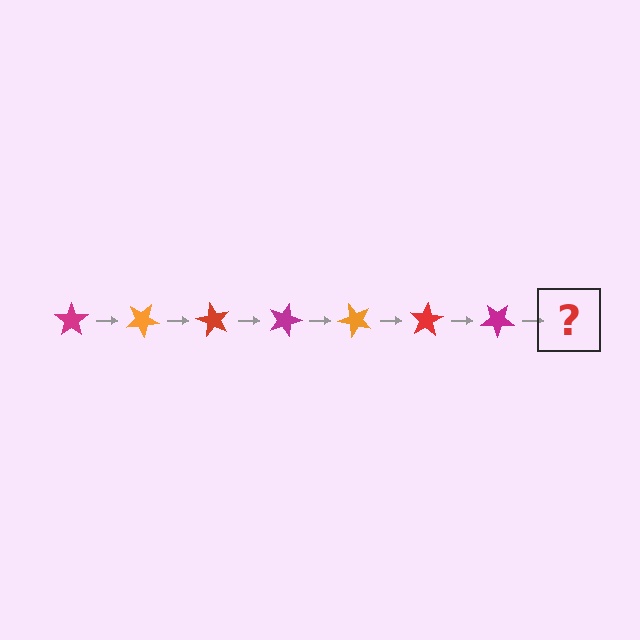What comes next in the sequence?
The next element should be an orange star, rotated 210 degrees from the start.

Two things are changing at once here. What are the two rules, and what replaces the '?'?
The two rules are that it rotates 30 degrees each step and the color cycles through magenta, orange, and red. The '?' should be an orange star, rotated 210 degrees from the start.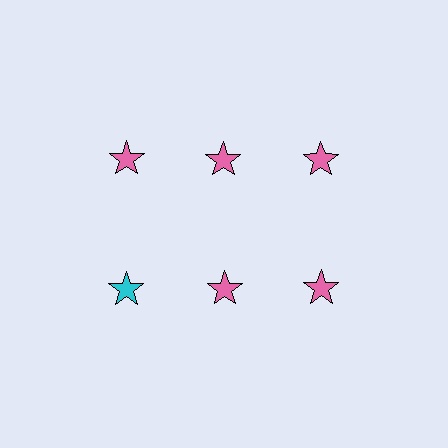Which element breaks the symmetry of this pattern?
The cyan star in the second row, leftmost column breaks the symmetry. All other shapes are pink stars.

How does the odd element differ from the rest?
It has a different color: cyan instead of pink.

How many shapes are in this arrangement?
There are 6 shapes arranged in a grid pattern.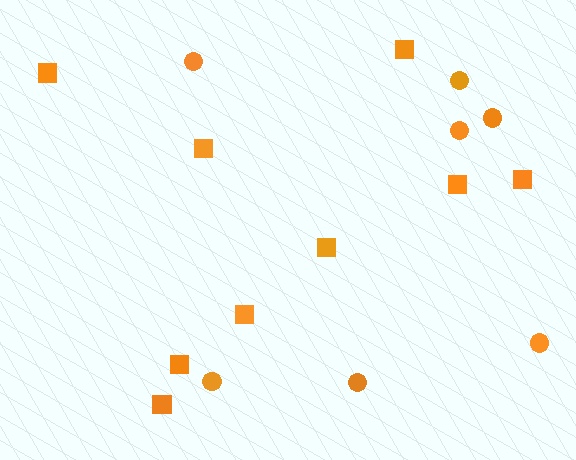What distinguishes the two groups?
There are 2 groups: one group of squares (9) and one group of circles (7).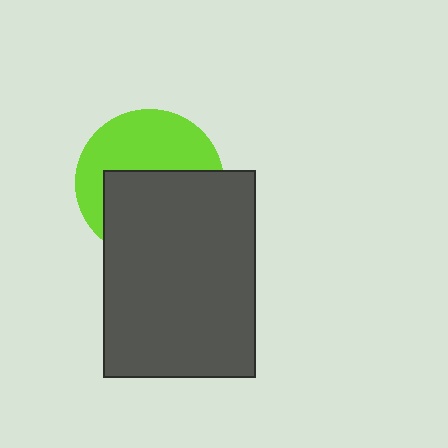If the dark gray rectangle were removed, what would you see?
You would see the complete lime circle.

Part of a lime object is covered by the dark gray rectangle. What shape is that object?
It is a circle.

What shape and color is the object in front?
The object in front is a dark gray rectangle.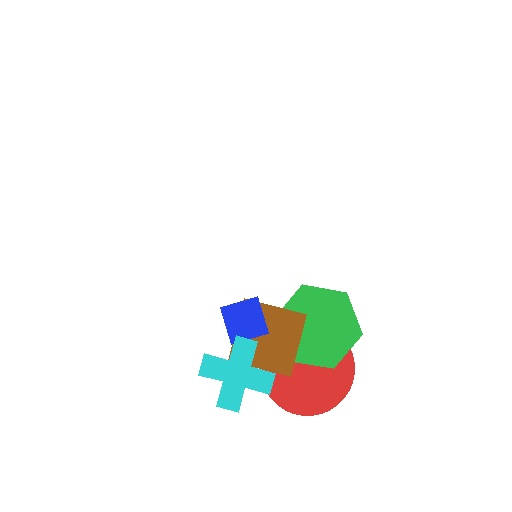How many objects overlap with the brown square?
4 objects overlap with the brown square.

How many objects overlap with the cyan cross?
3 objects overlap with the cyan cross.